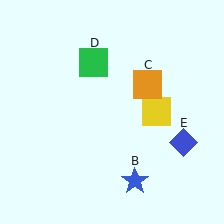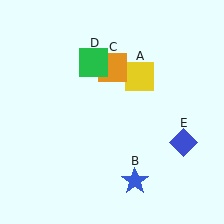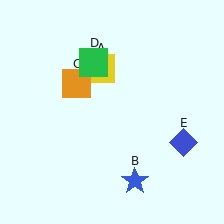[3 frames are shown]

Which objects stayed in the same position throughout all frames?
Blue star (object B) and green square (object D) and blue diamond (object E) remained stationary.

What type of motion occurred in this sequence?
The yellow square (object A), orange square (object C) rotated counterclockwise around the center of the scene.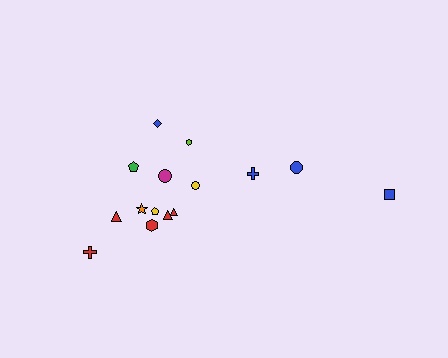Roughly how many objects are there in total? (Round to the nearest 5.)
Roughly 15 objects in total.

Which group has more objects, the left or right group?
The left group.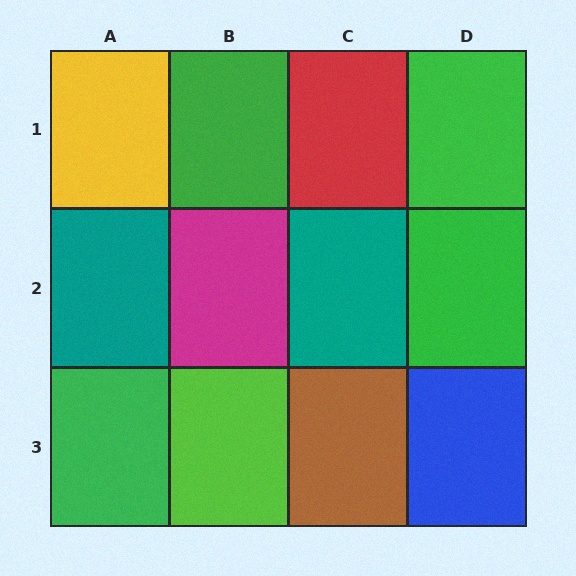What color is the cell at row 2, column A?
Teal.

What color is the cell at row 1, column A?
Yellow.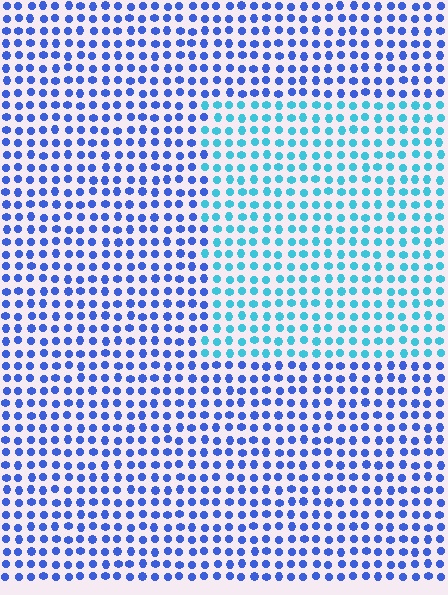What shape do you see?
I see a rectangle.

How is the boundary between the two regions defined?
The boundary is defined purely by a slight shift in hue (about 39 degrees). Spacing, size, and orientation are identical on both sides.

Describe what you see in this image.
The image is filled with small blue elements in a uniform arrangement. A rectangle-shaped region is visible where the elements are tinted to a slightly different hue, forming a subtle color boundary.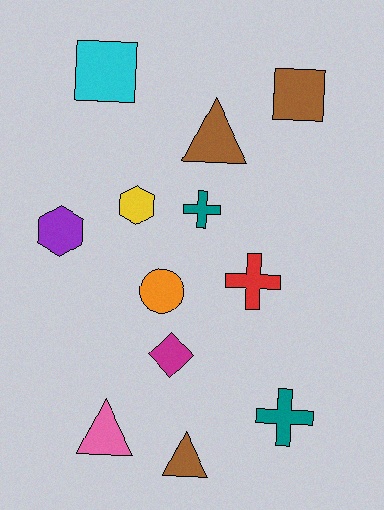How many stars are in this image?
There are no stars.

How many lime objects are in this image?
There are no lime objects.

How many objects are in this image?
There are 12 objects.